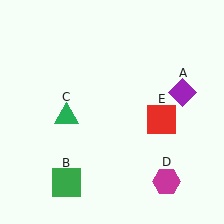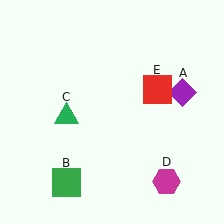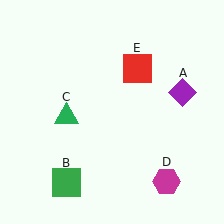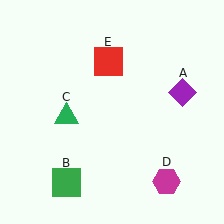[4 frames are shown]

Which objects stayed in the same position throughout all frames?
Purple diamond (object A) and green square (object B) and green triangle (object C) and magenta hexagon (object D) remained stationary.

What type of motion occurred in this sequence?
The red square (object E) rotated counterclockwise around the center of the scene.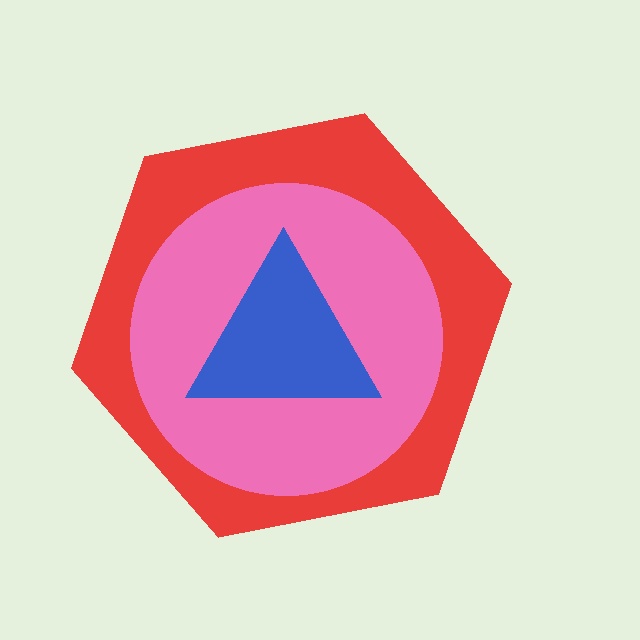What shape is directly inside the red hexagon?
The pink circle.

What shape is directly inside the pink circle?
The blue triangle.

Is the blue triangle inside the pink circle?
Yes.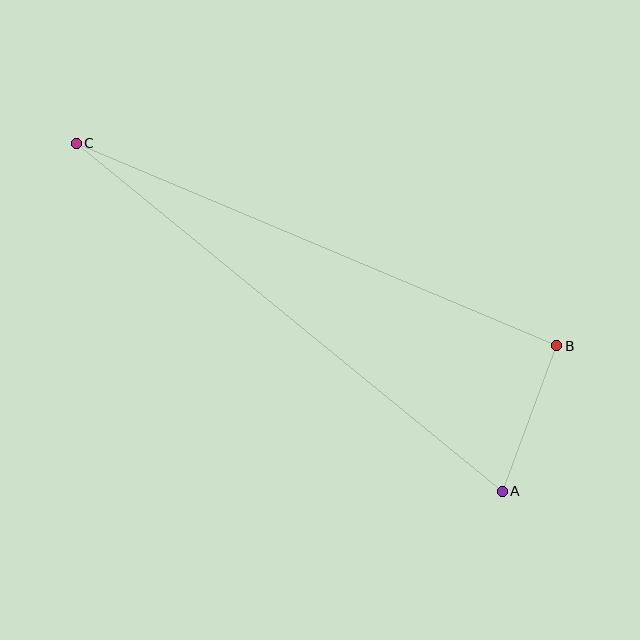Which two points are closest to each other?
Points A and B are closest to each other.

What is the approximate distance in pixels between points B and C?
The distance between B and C is approximately 522 pixels.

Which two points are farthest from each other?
Points A and C are farthest from each other.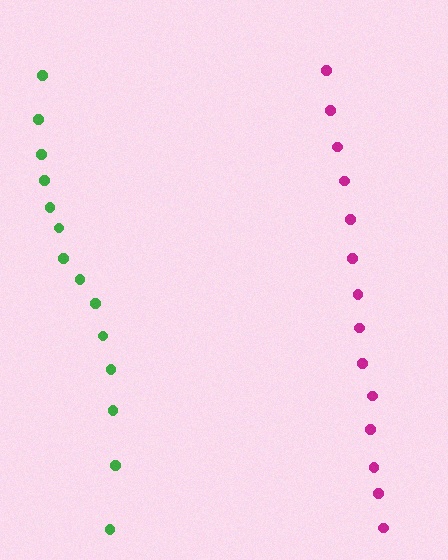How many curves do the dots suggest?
There are 2 distinct paths.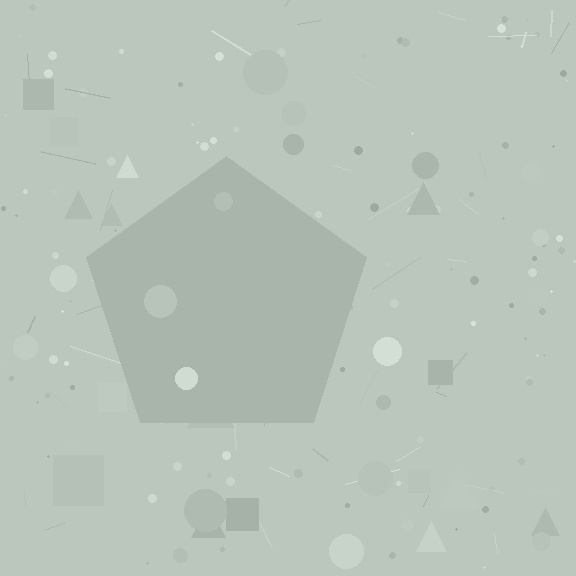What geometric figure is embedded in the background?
A pentagon is embedded in the background.